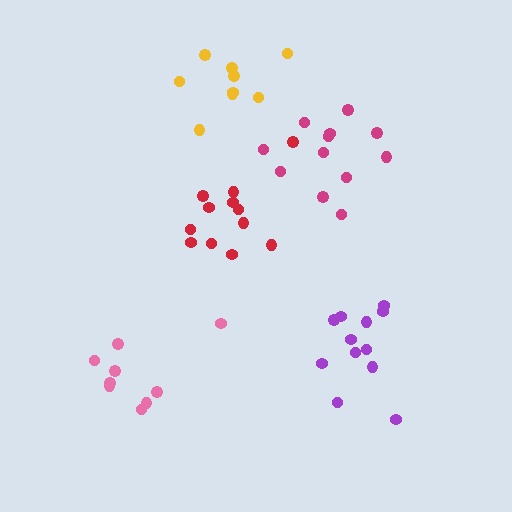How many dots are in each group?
Group 1: 12 dots, Group 2: 9 dots, Group 3: 12 dots, Group 4: 9 dots, Group 5: 12 dots (54 total).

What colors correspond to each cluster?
The clusters are colored: purple, yellow, magenta, pink, red.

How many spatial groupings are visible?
There are 5 spatial groupings.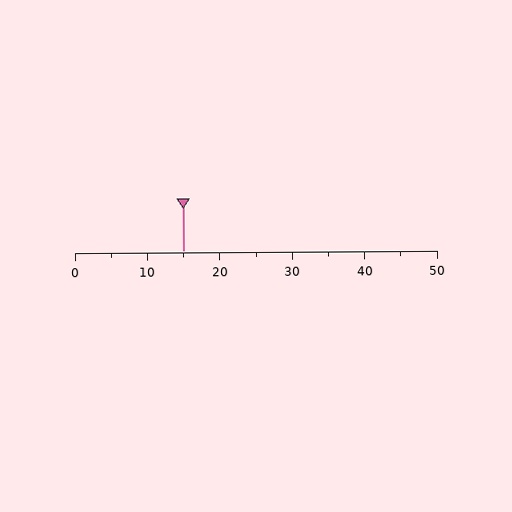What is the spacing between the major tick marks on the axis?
The major ticks are spaced 10 apart.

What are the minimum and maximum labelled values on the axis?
The axis runs from 0 to 50.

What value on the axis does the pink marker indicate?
The marker indicates approximately 15.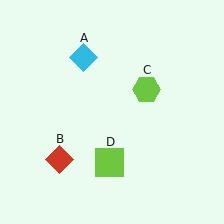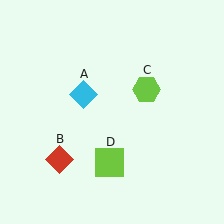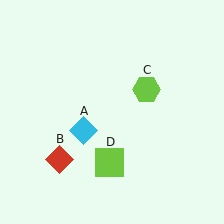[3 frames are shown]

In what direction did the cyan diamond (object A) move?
The cyan diamond (object A) moved down.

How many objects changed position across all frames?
1 object changed position: cyan diamond (object A).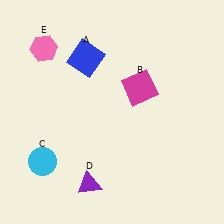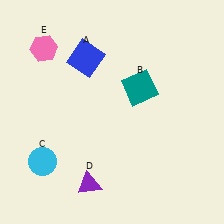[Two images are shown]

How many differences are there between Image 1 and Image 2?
There is 1 difference between the two images.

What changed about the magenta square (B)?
In Image 1, B is magenta. In Image 2, it changed to teal.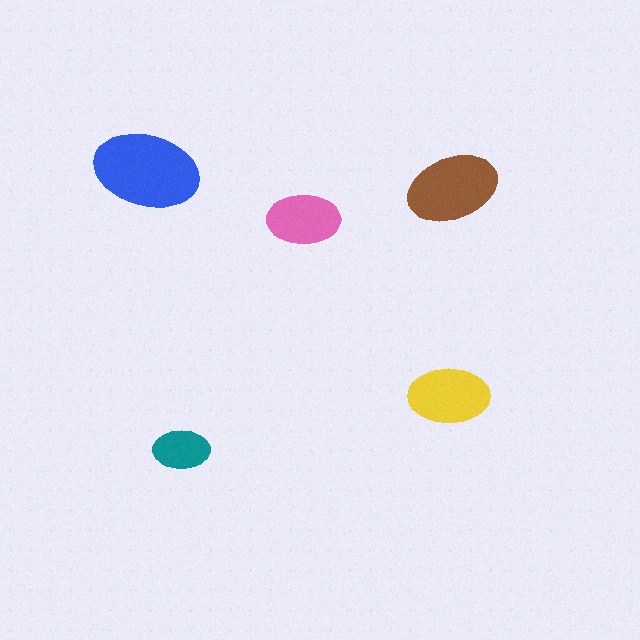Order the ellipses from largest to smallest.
the blue one, the brown one, the yellow one, the pink one, the teal one.